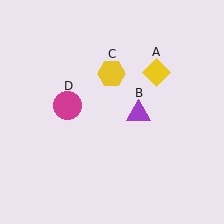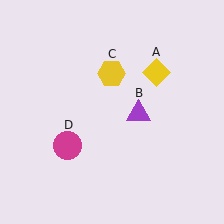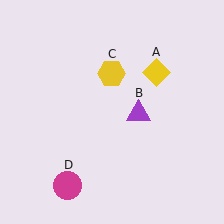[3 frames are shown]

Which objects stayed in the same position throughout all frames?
Yellow diamond (object A) and purple triangle (object B) and yellow hexagon (object C) remained stationary.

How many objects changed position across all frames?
1 object changed position: magenta circle (object D).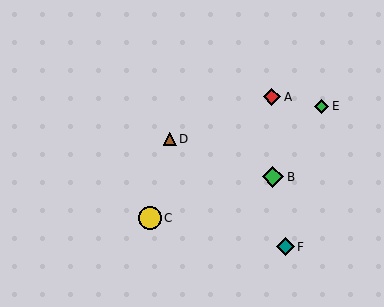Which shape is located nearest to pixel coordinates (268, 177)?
The green diamond (labeled B) at (273, 177) is nearest to that location.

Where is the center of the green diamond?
The center of the green diamond is at (273, 177).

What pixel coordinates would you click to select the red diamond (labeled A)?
Click at (272, 97) to select the red diamond A.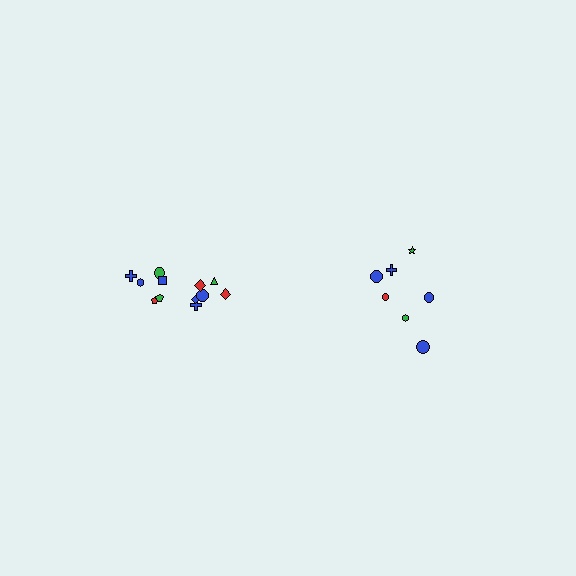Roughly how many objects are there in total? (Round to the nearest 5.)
Roughly 20 objects in total.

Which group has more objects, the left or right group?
The left group.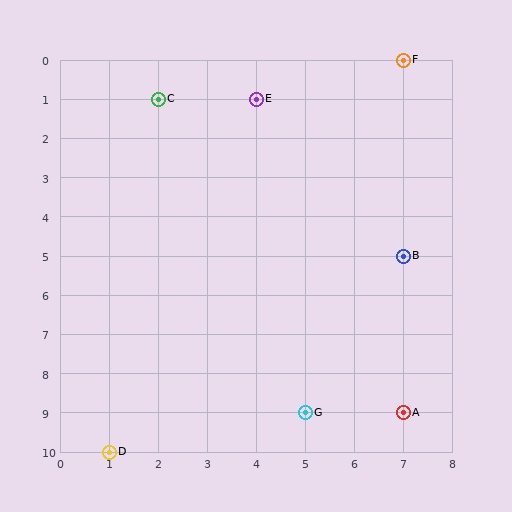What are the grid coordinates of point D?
Point D is at grid coordinates (1, 10).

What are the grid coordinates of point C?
Point C is at grid coordinates (2, 1).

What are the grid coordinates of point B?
Point B is at grid coordinates (7, 5).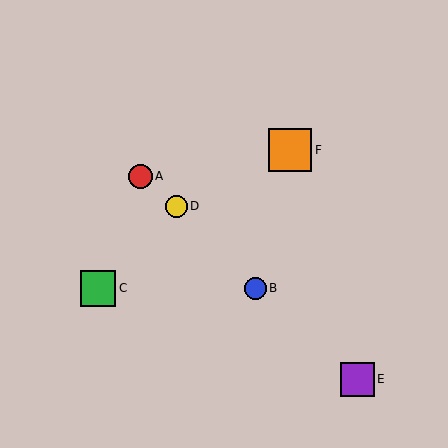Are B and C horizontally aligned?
Yes, both are at y≈288.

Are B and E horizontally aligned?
No, B is at y≈288 and E is at y≈379.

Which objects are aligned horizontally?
Objects B, C are aligned horizontally.